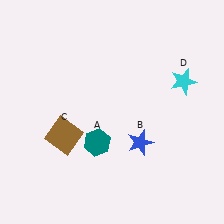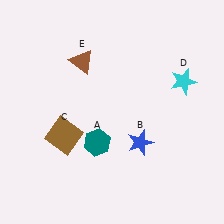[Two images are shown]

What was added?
A brown triangle (E) was added in Image 2.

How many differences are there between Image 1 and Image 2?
There is 1 difference between the two images.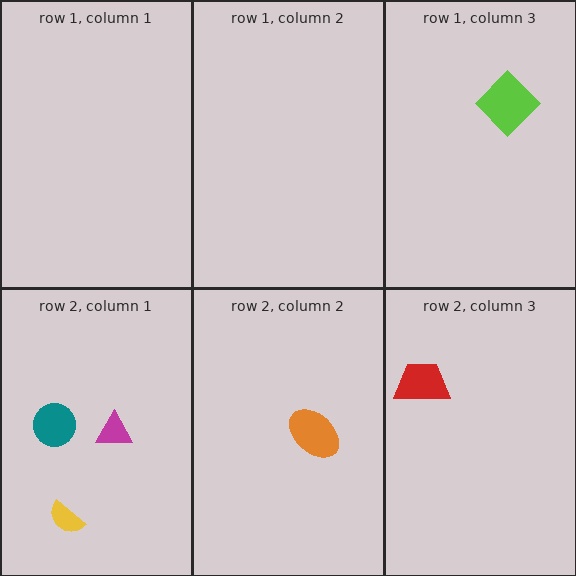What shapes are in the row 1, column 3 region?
The lime diamond.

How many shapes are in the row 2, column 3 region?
1.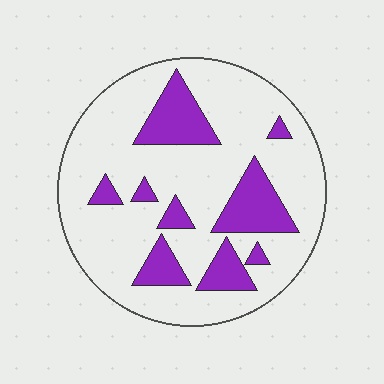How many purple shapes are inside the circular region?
9.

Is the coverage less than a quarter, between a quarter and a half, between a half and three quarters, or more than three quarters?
Less than a quarter.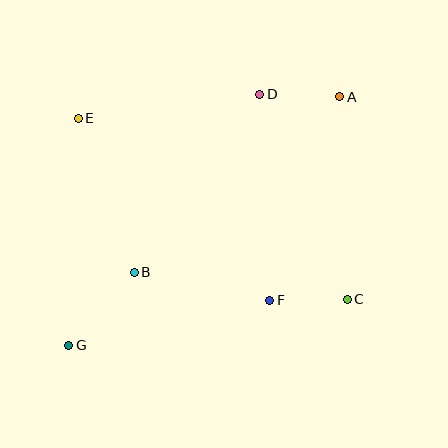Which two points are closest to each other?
Points C and F are closest to each other.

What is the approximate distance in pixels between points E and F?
The distance between E and F is approximately 264 pixels.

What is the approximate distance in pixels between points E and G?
The distance between E and G is approximately 227 pixels.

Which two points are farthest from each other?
Points A and G are farthest from each other.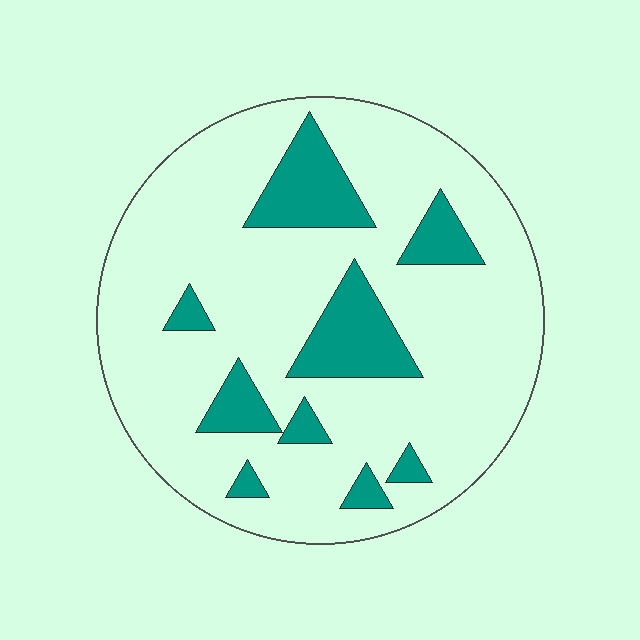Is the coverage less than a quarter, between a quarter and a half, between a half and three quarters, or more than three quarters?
Less than a quarter.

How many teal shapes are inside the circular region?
9.